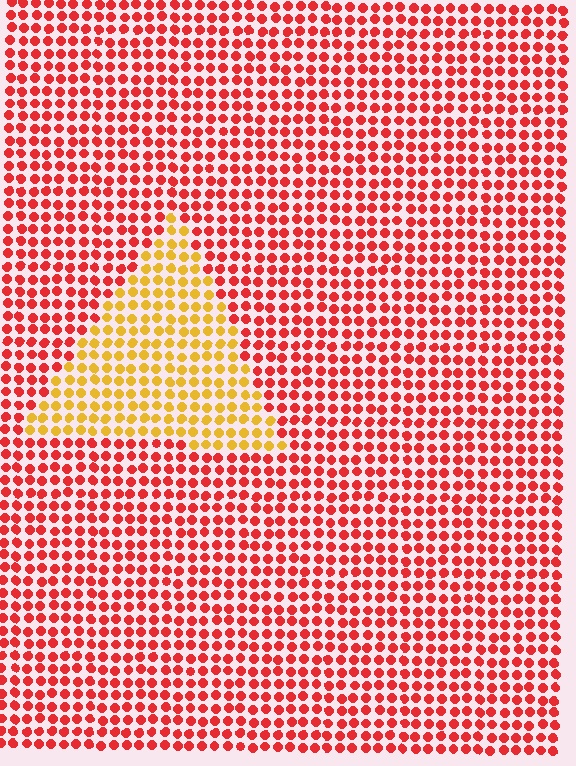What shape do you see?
I see a triangle.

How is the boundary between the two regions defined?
The boundary is defined purely by a slight shift in hue (about 47 degrees). Spacing, size, and orientation are identical on both sides.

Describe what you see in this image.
The image is filled with small red elements in a uniform arrangement. A triangle-shaped region is visible where the elements are tinted to a slightly different hue, forming a subtle color boundary.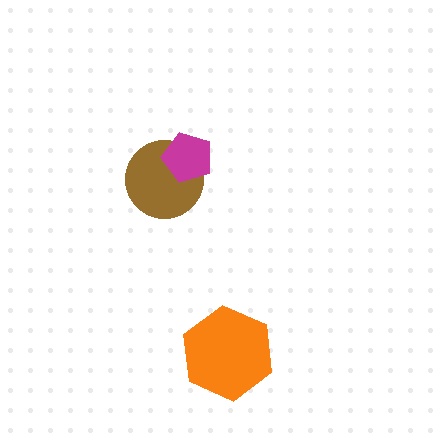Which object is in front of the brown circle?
The magenta pentagon is in front of the brown circle.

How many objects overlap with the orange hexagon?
0 objects overlap with the orange hexagon.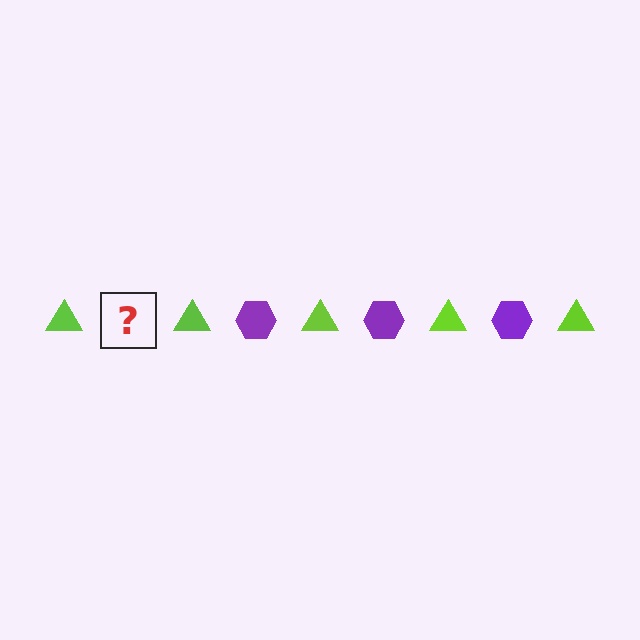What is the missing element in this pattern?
The missing element is a purple hexagon.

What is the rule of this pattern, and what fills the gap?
The rule is that the pattern alternates between lime triangle and purple hexagon. The gap should be filled with a purple hexagon.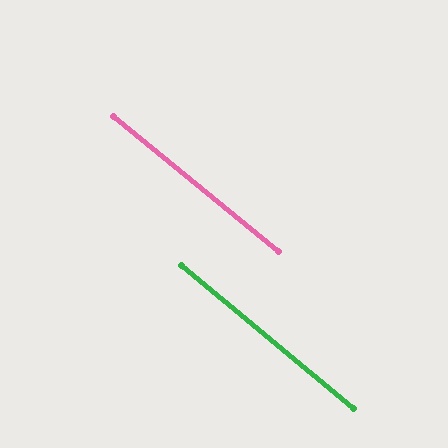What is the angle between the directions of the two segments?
Approximately 0 degrees.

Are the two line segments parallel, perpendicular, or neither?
Parallel — their directions differ by only 0.4°.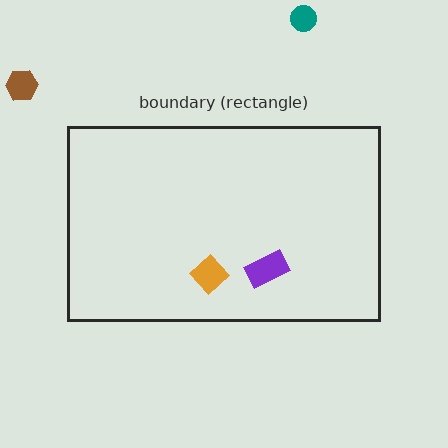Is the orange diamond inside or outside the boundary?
Inside.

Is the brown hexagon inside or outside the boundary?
Outside.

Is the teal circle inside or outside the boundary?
Outside.